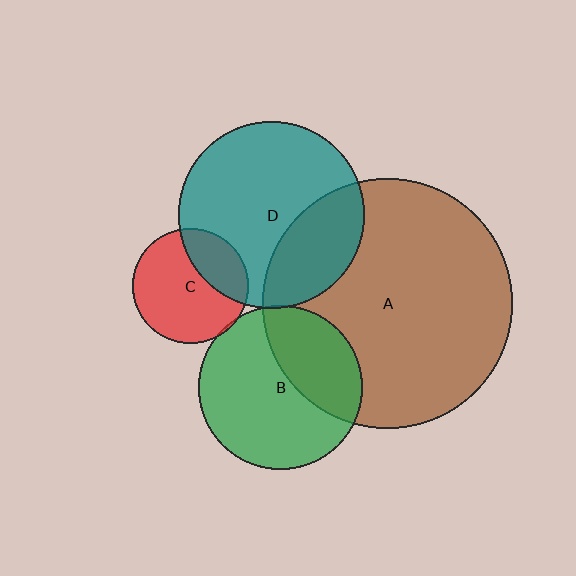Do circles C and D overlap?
Yes.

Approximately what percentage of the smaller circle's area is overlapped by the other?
Approximately 30%.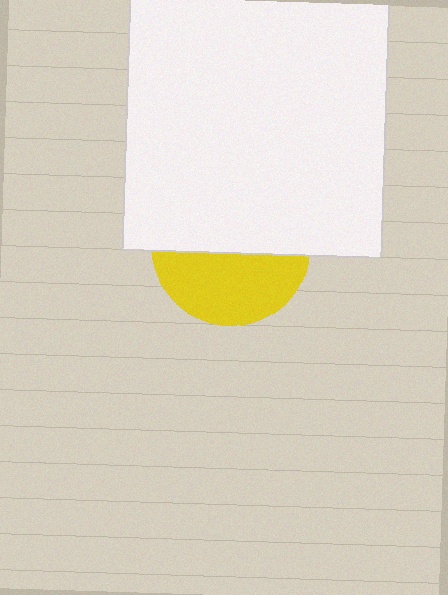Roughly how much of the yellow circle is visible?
A small part of it is visible (roughly 44%).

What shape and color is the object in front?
The object in front is a white square.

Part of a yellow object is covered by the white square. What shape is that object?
It is a circle.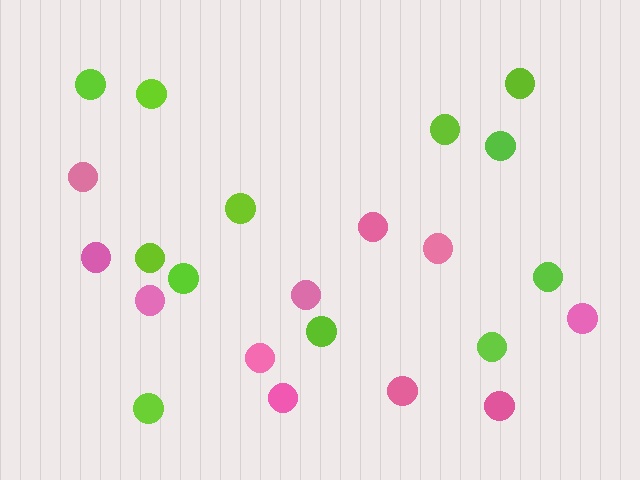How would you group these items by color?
There are 2 groups: one group of pink circles (11) and one group of lime circles (12).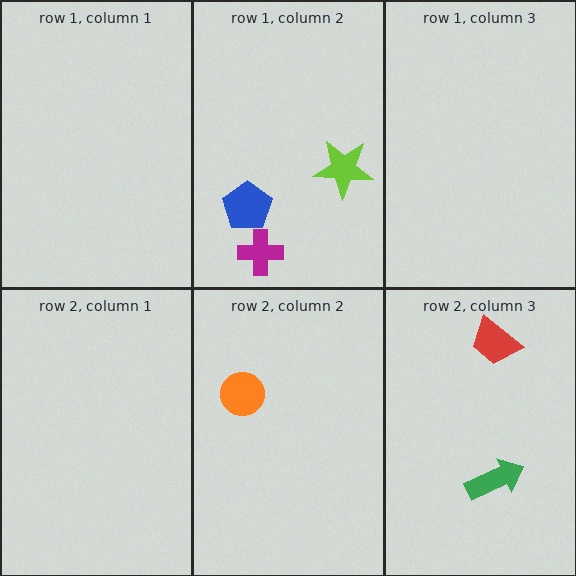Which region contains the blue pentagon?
The row 1, column 2 region.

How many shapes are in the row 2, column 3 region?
2.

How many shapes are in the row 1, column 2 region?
3.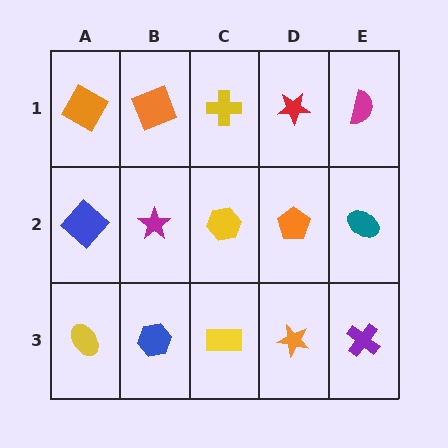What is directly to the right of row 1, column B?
A yellow cross.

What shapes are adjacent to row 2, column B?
An orange square (row 1, column B), a blue hexagon (row 3, column B), a blue diamond (row 2, column A), a yellow hexagon (row 2, column C).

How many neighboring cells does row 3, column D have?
3.